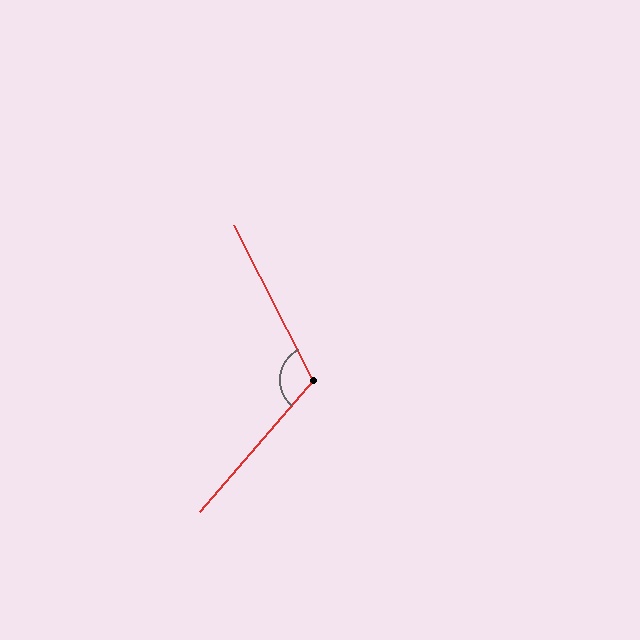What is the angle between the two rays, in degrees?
Approximately 112 degrees.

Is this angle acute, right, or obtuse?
It is obtuse.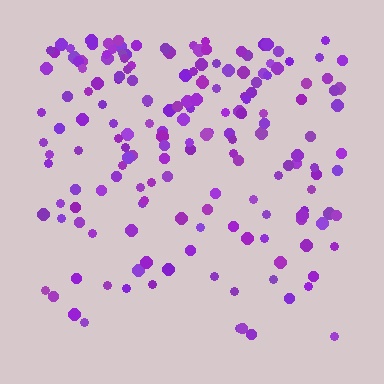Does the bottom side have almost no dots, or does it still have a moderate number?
Still a moderate number, just noticeably fewer than the top.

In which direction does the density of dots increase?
From bottom to top, with the top side densest.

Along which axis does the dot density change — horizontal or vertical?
Vertical.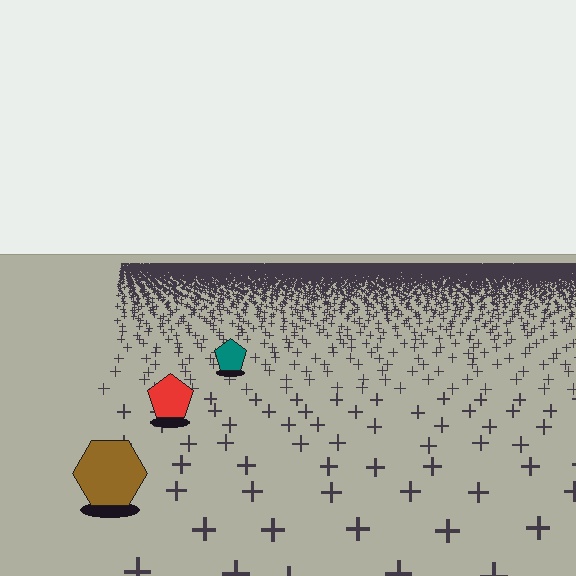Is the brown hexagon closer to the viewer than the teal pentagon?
Yes. The brown hexagon is closer — you can tell from the texture gradient: the ground texture is coarser near it.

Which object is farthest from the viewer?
The teal pentagon is farthest from the viewer. It appears smaller and the ground texture around it is denser.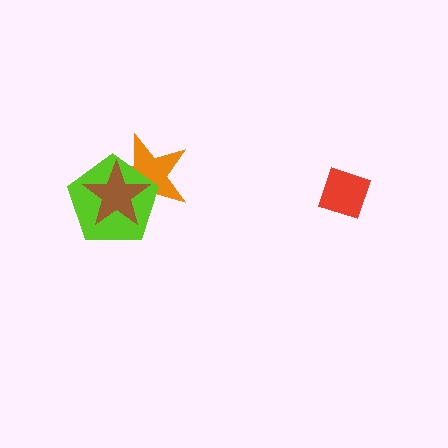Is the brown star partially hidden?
No, no other shape covers it.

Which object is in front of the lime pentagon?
The brown star is in front of the lime pentagon.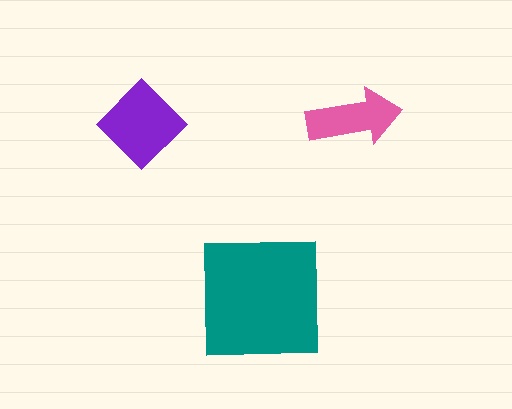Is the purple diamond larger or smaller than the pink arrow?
Larger.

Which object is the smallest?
The pink arrow.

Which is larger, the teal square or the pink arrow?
The teal square.